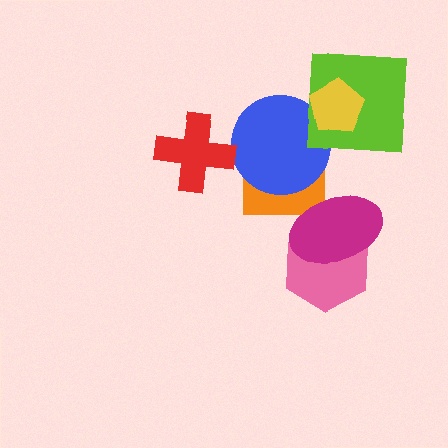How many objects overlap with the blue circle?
2 objects overlap with the blue circle.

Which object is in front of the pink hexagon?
The magenta ellipse is in front of the pink hexagon.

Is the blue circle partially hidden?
Yes, it is partially covered by another shape.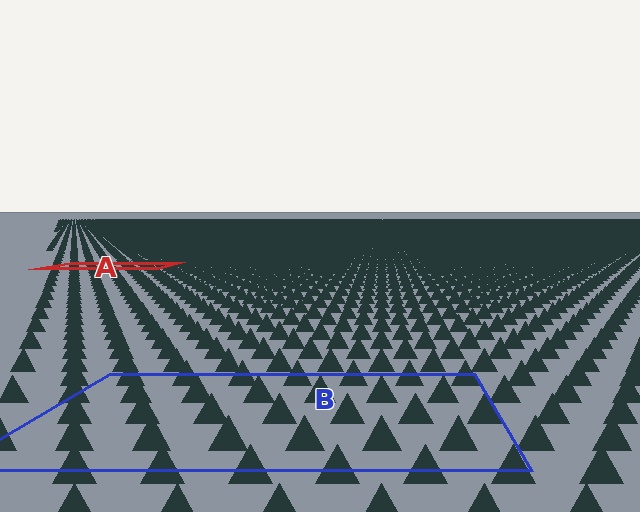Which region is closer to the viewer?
Region B is closer. The texture elements there are larger and more spread out.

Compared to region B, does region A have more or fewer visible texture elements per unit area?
Region A has more texture elements per unit area — they are packed more densely because it is farther away.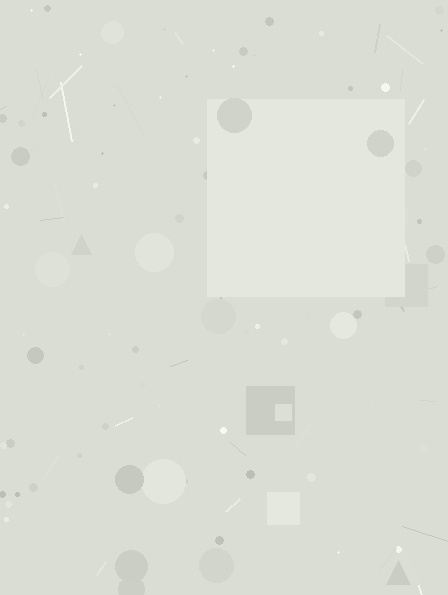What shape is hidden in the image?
A square is hidden in the image.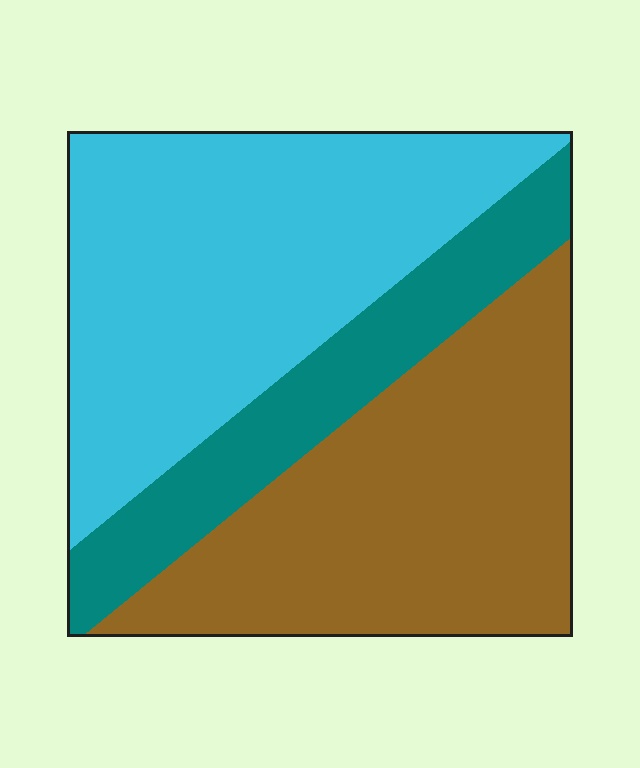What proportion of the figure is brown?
Brown takes up between a quarter and a half of the figure.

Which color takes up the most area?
Cyan, at roughly 40%.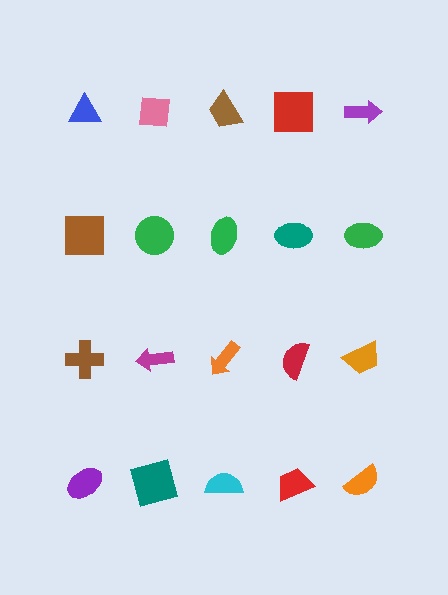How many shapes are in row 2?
5 shapes.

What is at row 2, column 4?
A teal ellipse.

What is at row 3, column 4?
A red semicircle.